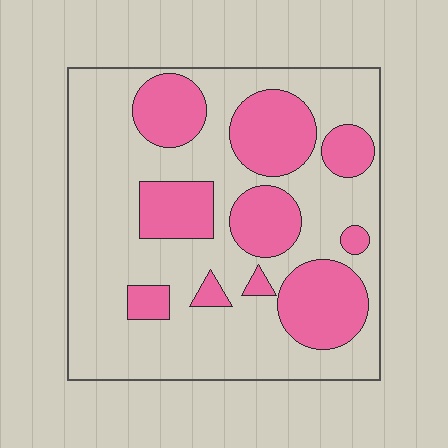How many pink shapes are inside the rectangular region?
10.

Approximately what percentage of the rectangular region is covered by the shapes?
Approximately 30%.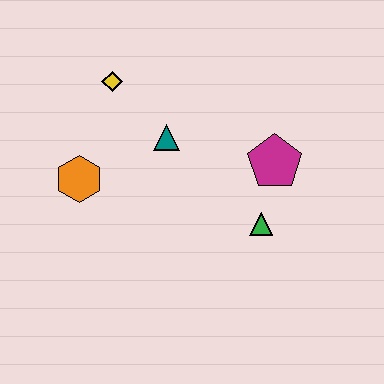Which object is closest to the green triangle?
The magenta pentagon is closest to the green triangle.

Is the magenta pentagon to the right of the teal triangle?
Yes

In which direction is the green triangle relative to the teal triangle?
The green triangle is to the right of the teal triangle.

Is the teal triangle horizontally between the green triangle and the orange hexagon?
Yes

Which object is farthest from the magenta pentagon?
The orange hexagon is farthest from the magenta pentagon.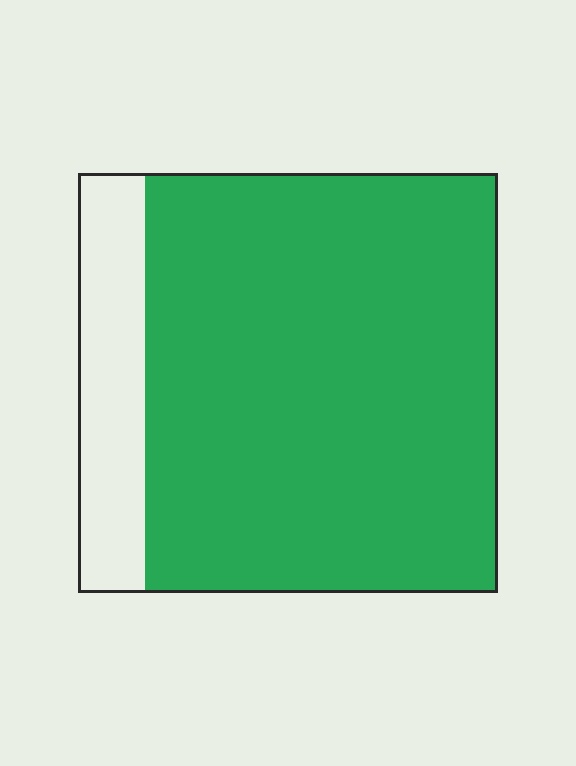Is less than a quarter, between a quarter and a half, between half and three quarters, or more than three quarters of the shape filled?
More than three quarters.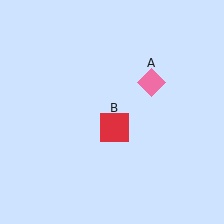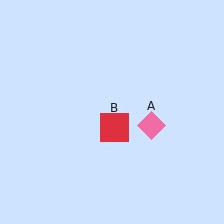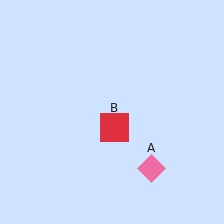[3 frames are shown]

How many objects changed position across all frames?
1 object changed position: pink diamond (object A).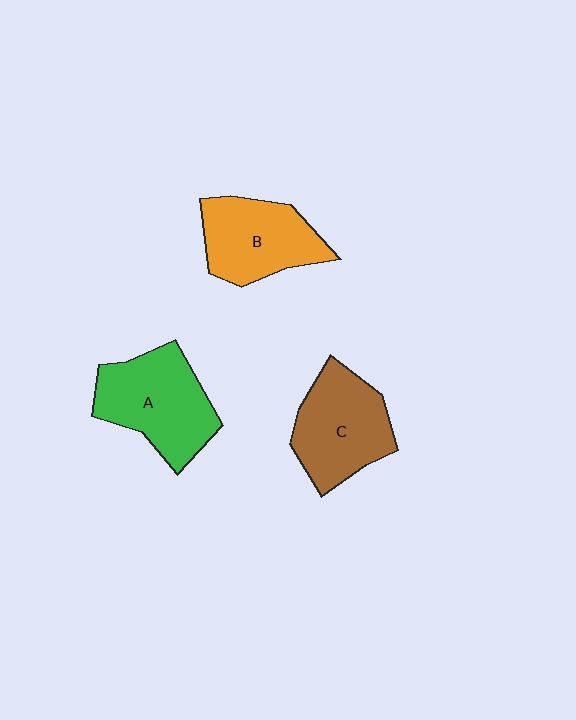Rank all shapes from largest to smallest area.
From largest to smallest: A (green), C (brown), B (orange).